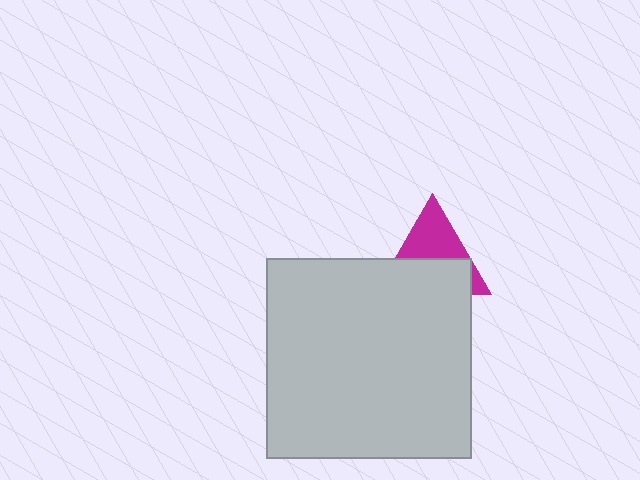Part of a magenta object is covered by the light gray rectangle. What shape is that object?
It is a triangle.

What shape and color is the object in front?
The object in front is a light gray rectangle.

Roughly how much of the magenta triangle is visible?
About half of it is visible (roughly 46%).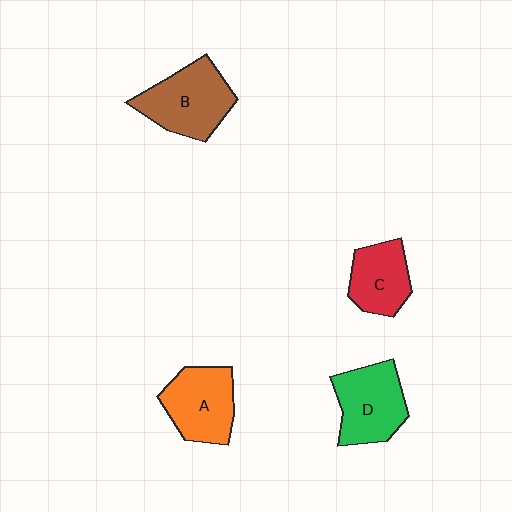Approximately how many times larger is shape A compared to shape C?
Approximately 1.2 times.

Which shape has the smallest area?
Shape C (red).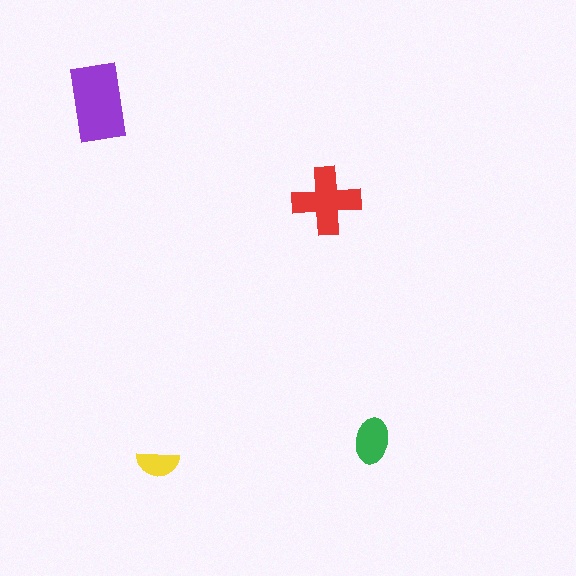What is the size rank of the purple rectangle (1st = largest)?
1st.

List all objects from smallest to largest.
The yellow semicircle, the green ellipse, the red cross, the purple rectangle.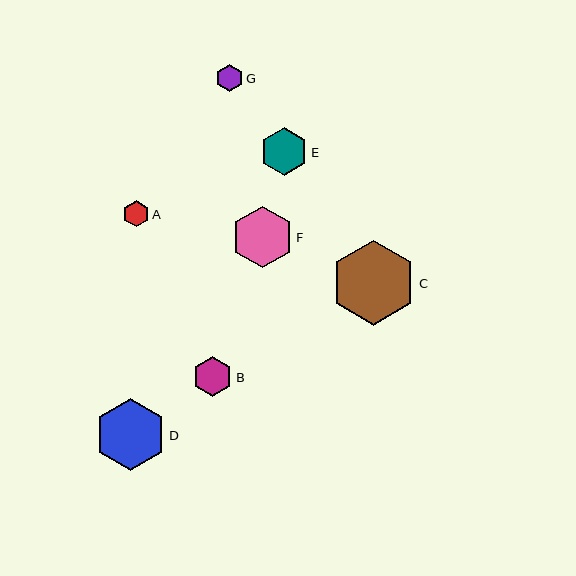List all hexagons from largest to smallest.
From largest to smallest: C, D, F, E, B, G, A.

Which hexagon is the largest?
Hexagon C is the largest with a size of approximately 85 pixels.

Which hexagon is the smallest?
Hexagon A is the smallest with a size of approximately 26 pixels.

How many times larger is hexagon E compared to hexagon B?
Hexagon E is approximately 1.2 times the size of hexagon B.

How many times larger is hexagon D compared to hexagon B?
Hexagon D is approximately 1.8 times the size of hexagon B.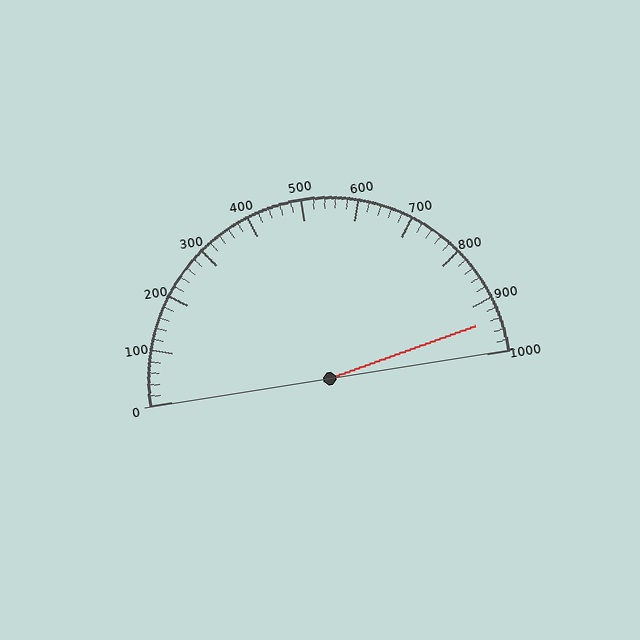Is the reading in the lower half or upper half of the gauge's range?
The reading is in the upper half of the range (0 to 1000).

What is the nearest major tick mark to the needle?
The nearest major tick mark is 900.